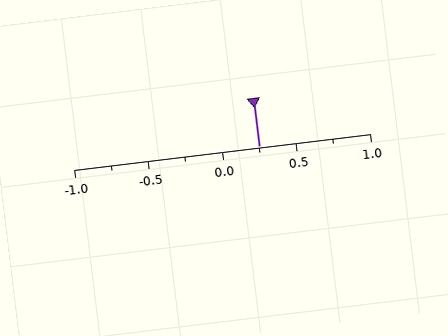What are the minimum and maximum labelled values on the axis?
The axis runs from -1.0 to 1.0.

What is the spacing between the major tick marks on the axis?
The major ticks are spaced 0.5 apart.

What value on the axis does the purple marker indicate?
The marker indicates approximately 0.25.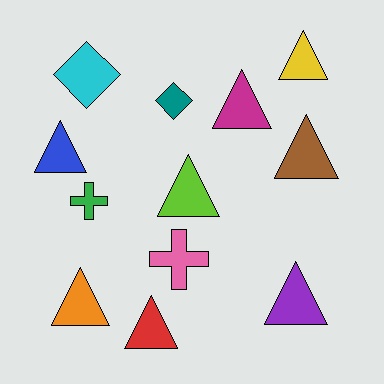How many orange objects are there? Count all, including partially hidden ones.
There is 1 orange object.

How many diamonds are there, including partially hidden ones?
There are 2 diamonds.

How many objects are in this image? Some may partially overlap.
There are 12 objects.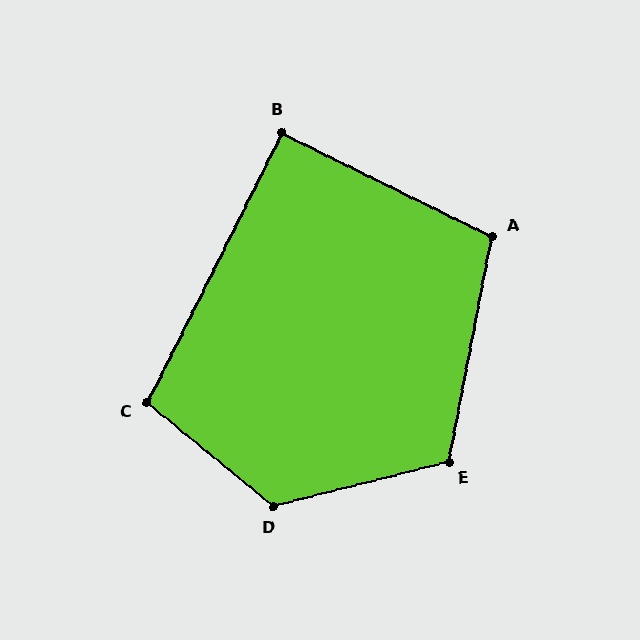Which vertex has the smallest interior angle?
B, at approximately 90 degrees.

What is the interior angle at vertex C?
Approximately 103 degrees (obtuse).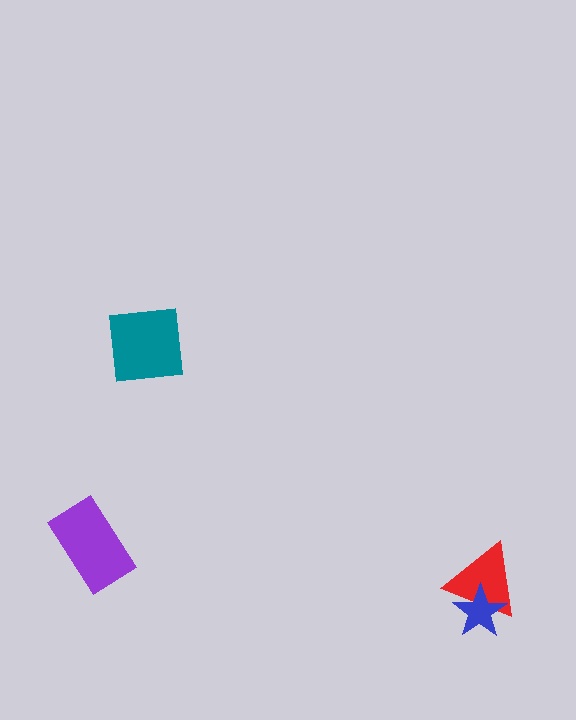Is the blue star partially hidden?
No, no other shape covers it.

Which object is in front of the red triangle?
The blue star is in front of the red triangle.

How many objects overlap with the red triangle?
1 object overlaps with the red triangle.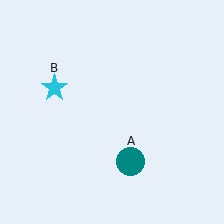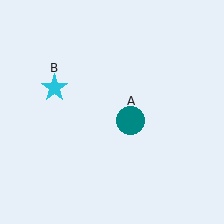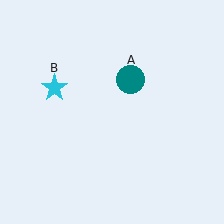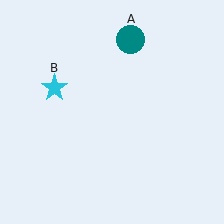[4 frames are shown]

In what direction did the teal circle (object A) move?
The teal circle (object A) moved up.